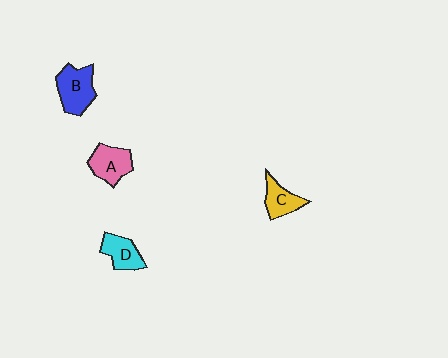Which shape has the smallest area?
Shape C (yellow).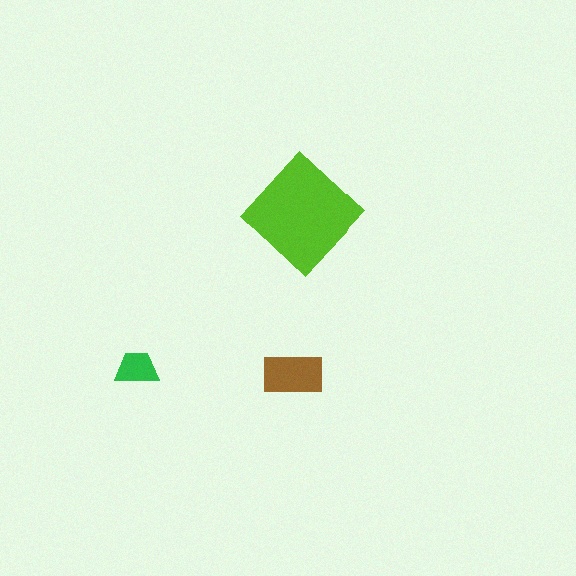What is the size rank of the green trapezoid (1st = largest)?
3rd.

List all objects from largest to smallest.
The lime diamond, the brown rectangle, the green trapezoid.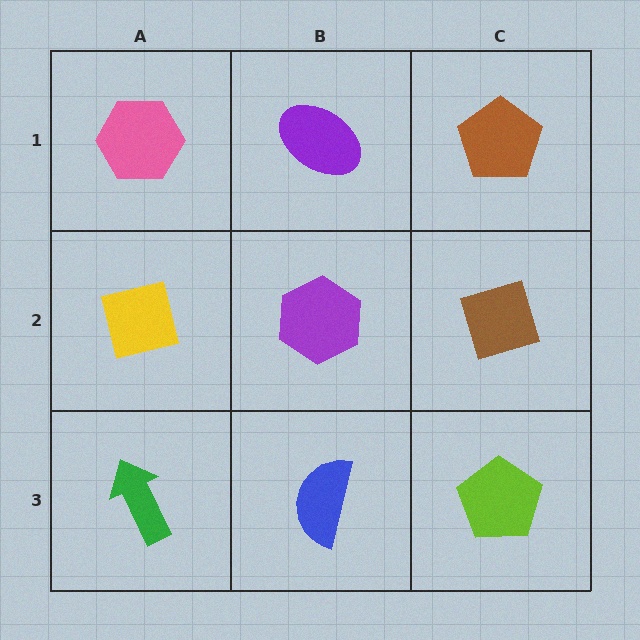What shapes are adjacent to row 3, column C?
A brown diamond (row 2, column C), a blue semicircle (row 3, column B).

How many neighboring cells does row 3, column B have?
3.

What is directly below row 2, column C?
A lime pentagon.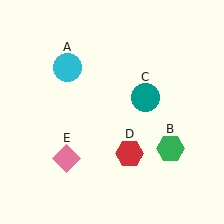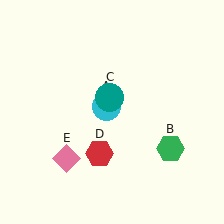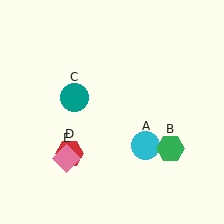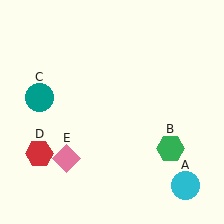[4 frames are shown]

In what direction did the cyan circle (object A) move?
The cyan circle (object A) moved down and to the right.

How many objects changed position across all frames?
3 objects changed position: cyan circle (object A), teal circle (object C), red hexagon (object D).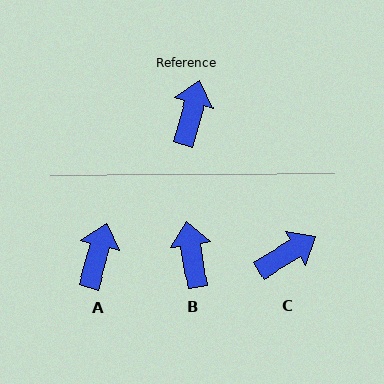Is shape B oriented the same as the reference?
No, it is off by about 24 degrees.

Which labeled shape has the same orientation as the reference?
A.